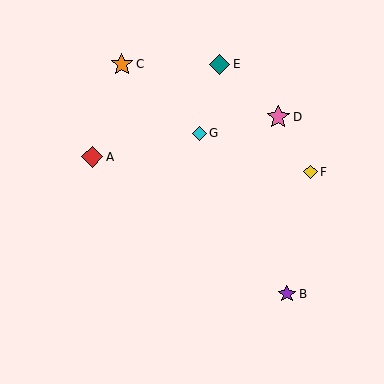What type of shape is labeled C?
Shape C is an orange star.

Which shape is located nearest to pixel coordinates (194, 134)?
The cyan diamond (labeled G) at (199, 133) is nearest to that location.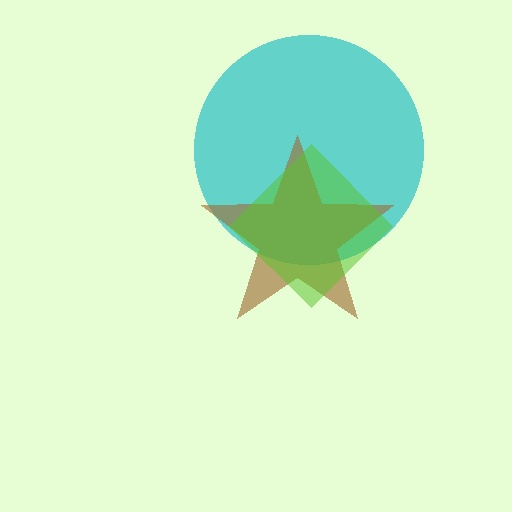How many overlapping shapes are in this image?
There are 3 overlapping shapes in the image.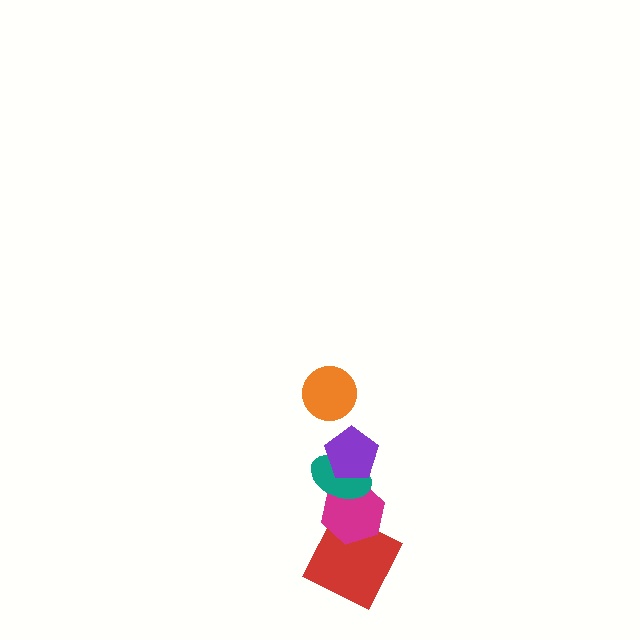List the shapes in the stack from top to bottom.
From top to bottom: the orange circle, the purple pentagon, the teal ellipse, the magenta hexagon, the red square.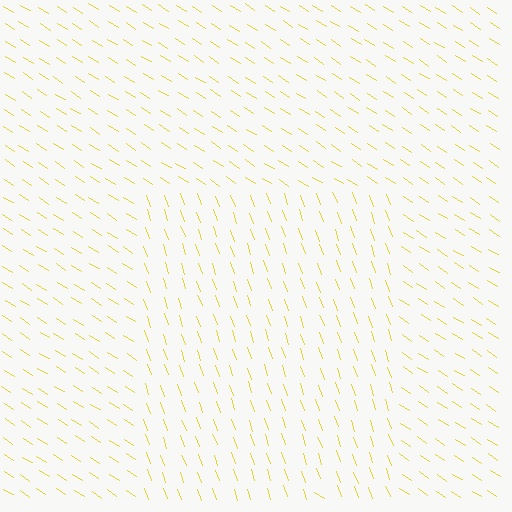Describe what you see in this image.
The image is filled with small yellow line segments. A rectangle region in the image has lines oriented differently from the surrounding lines, creating a visible texture boundary.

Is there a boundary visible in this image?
Yes, there is a texture boundary formed by a change in line orientation.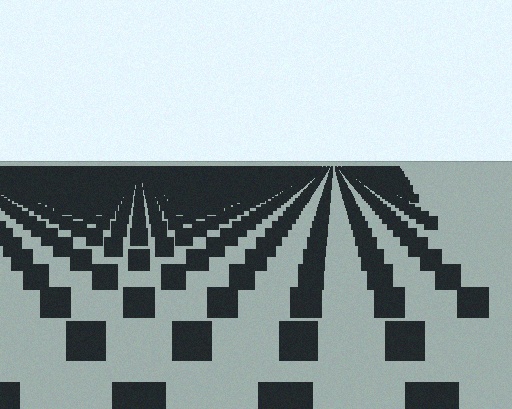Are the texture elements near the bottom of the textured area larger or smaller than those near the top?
Larger. Near the bottom, elements are closer to the viewer and appear at a bigger on-screen size.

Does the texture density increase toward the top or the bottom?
Density increases toward the top.